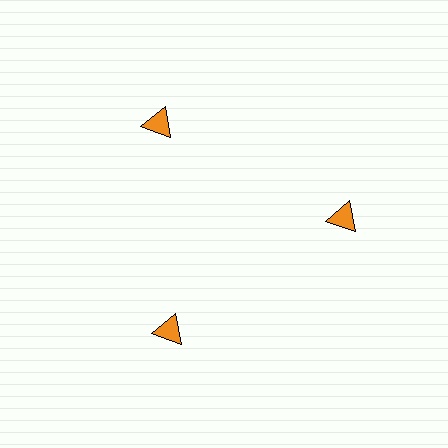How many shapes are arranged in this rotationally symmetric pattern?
There are 3 shapes, arranged in 3 groups of 1.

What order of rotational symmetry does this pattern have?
This pattern has 3-fold rotational symmetry.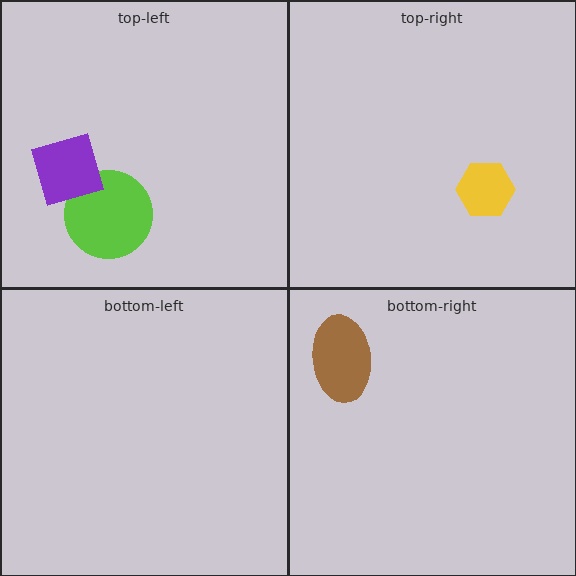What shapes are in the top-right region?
The yellow hexagon.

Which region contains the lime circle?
The top-left region.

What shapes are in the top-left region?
The lime circle, the purple square.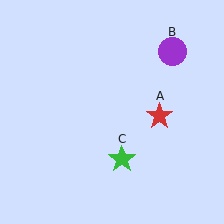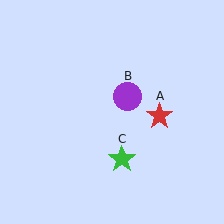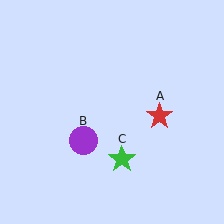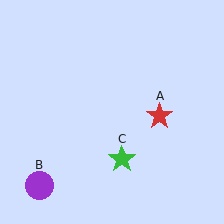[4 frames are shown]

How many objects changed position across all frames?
1 object changed position: purple circle (object B).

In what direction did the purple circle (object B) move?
The purple circle (object B) moved down and to the left.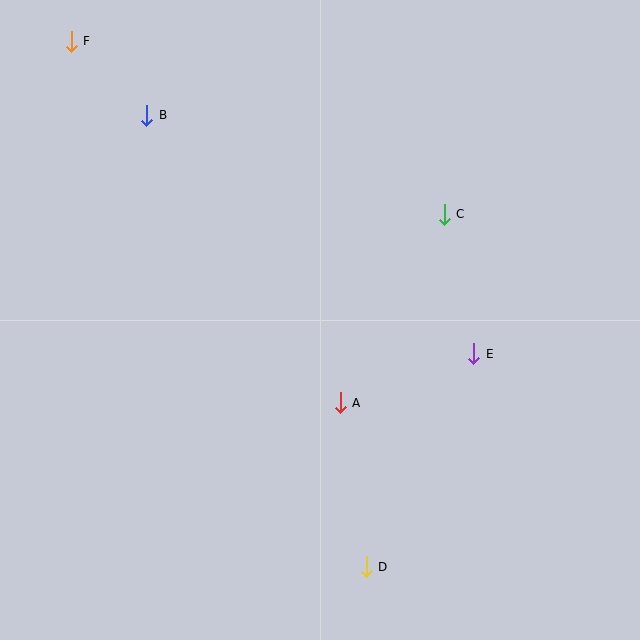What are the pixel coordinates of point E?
Point E is at (474, 354).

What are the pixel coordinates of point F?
Point F is at (71, 41).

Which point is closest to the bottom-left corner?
Point D is closest to the bottom-left corner.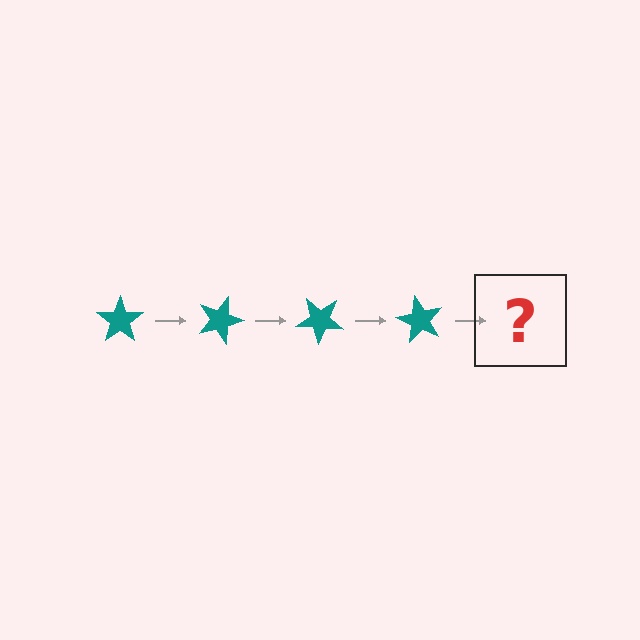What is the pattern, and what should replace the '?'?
The pattern is that the star rotates 20 degrees each step. The '?' should be a teal star rotated 80 degrees.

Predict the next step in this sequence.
The next step is a teal star rotated 80 degrees.